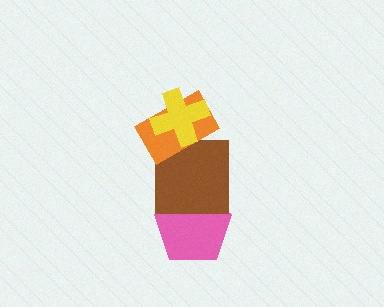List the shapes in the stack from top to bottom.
From top to bottom: the yellow cross, the orange rectangle, the brown square, the pink pentagon.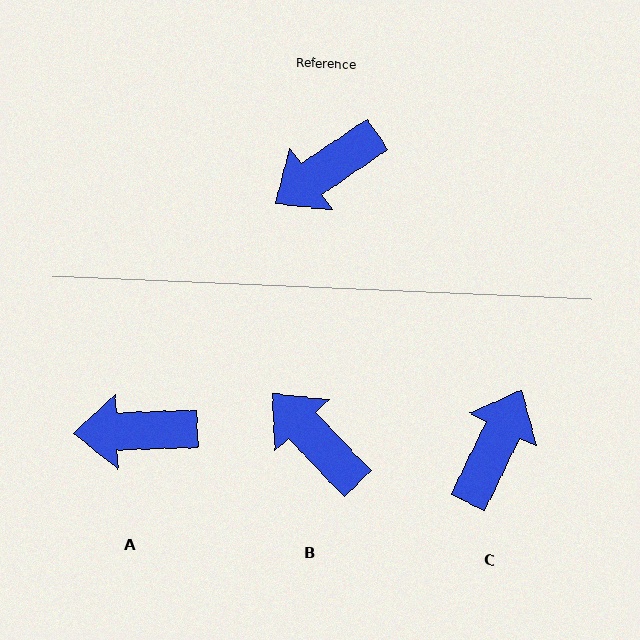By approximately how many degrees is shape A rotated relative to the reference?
Approximately 32 degrees clockwise.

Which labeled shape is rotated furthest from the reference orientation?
C, about 150 degrees away.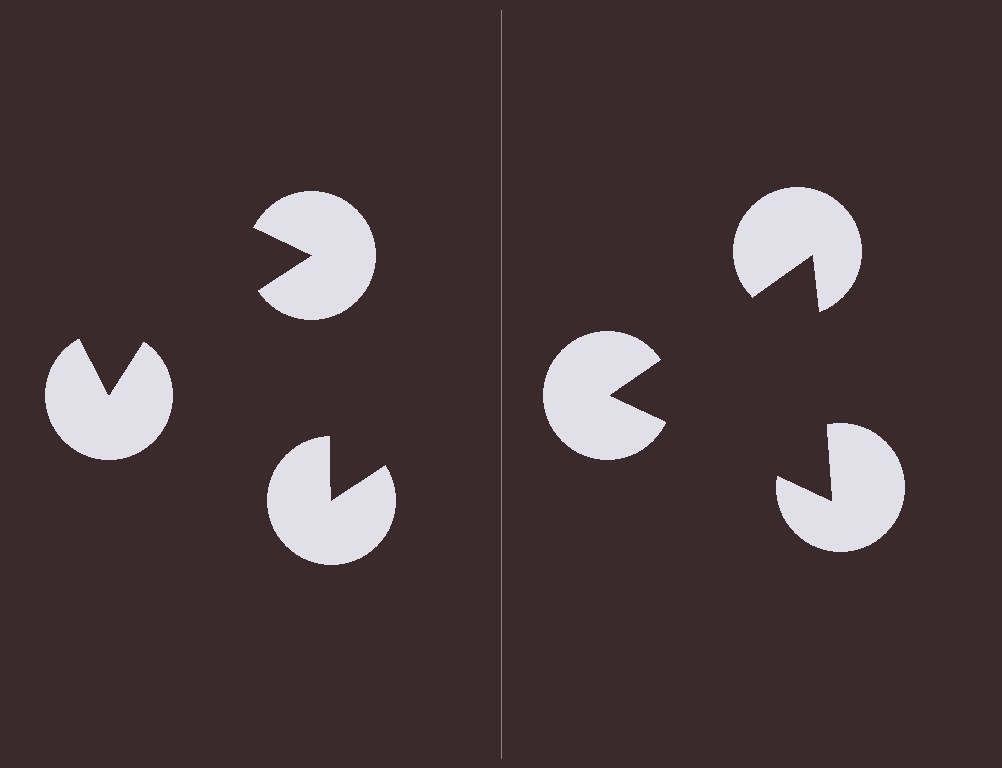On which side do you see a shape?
An illusory triangle appears on the right side. On the left side the wedge cuts are rotated, so no coherent shape forms.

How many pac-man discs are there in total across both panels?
6 — 3 on each side.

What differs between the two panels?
The pac-man discs are positioned identically on both sides; only the wedge orientations differ. On the right they align to a triangle; on the left they are misaligned.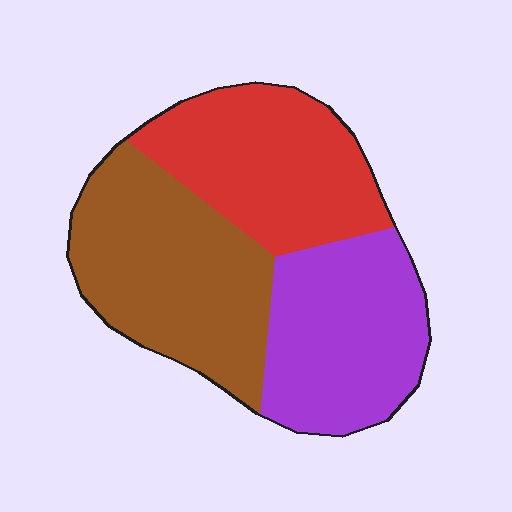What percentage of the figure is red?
Red takes up about one third (1/3) of the figure.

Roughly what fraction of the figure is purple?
Purple covers around 30% of the figure.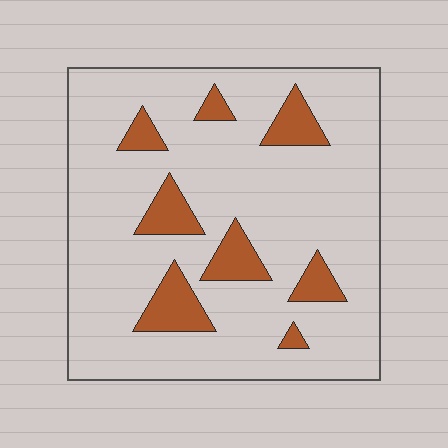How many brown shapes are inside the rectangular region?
8.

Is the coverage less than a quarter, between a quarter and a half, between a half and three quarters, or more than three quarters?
Less than a quarter.